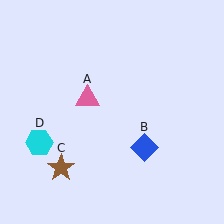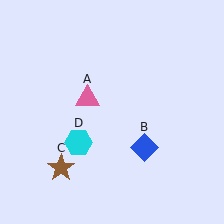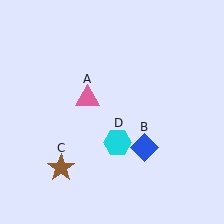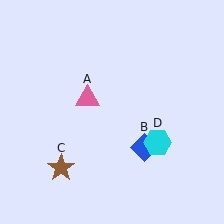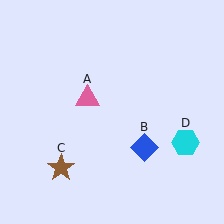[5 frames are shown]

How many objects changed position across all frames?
1 object changed position: cyan hexagon (object D).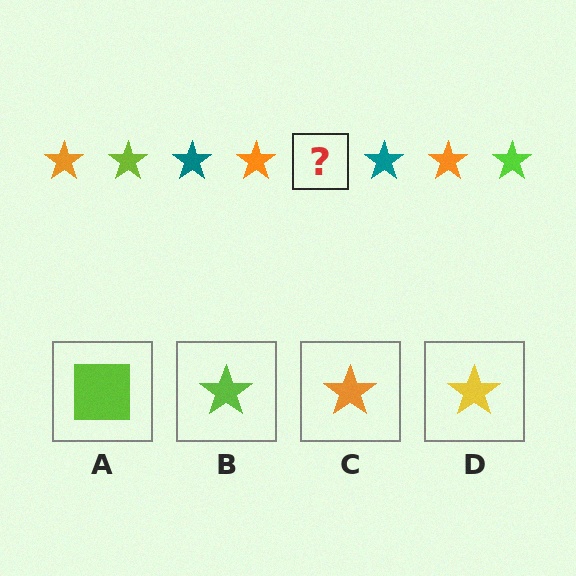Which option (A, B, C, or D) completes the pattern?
B.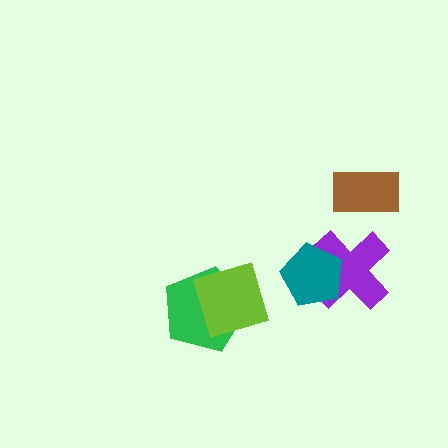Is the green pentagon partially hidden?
Yes, it is partially covered by another shape.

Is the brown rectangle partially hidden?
No, no other shape covers it.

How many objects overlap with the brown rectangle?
0 objects overlap with the brown rectangle.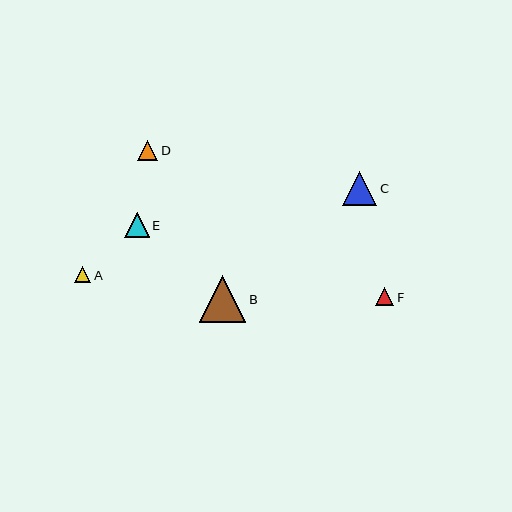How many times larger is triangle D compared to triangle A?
Triangle D is approximately 1.3 times the size of triangle A.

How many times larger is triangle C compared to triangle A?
Triangle C is approximately 2.1 times the size of triangle A.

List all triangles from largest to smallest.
From largest to smallest: B, C, E, D, F, A.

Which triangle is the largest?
Triangle B is the largest with a size of approximately 47 pixels.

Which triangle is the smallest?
Triangle A is the smallest with a size of approximately 16 pixels.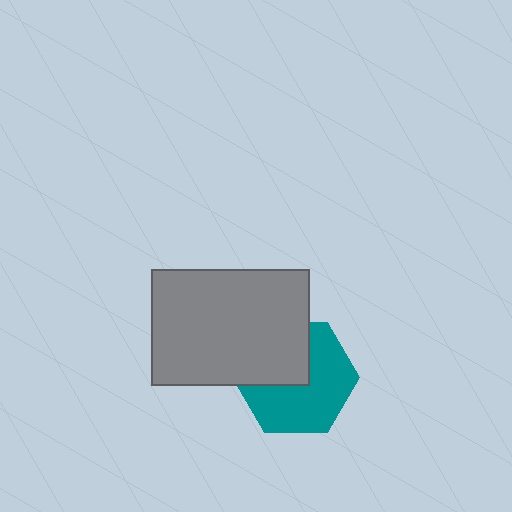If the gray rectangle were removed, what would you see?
You would see the complete teal hexagon.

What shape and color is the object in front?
The object in front is a gray rectangle.